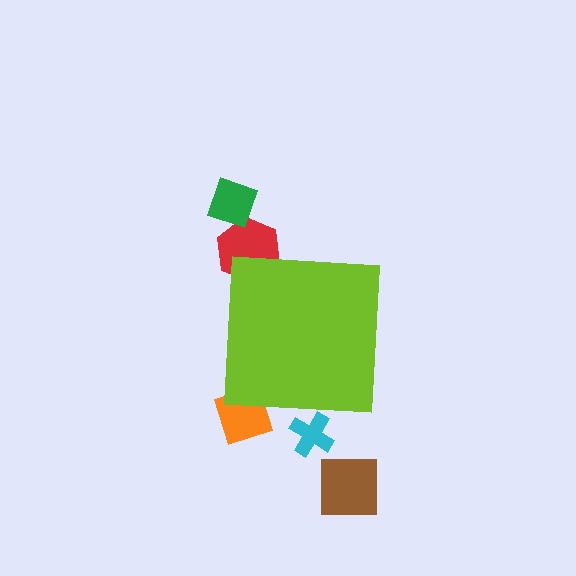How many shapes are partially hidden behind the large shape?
3 shapes are partially hidden.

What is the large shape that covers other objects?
A lime square.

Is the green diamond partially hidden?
No, the green diamond is fully visible.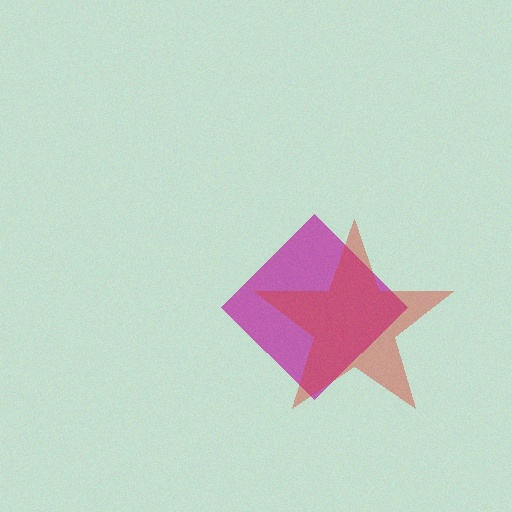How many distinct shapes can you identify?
There are 2 distinct shapes: a magenta diamond, a red star.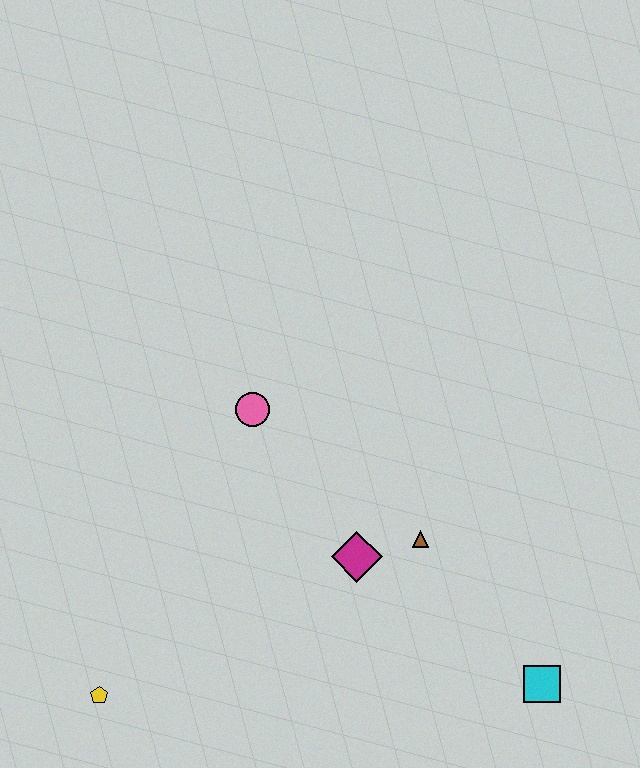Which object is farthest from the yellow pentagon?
The cyan square is farthest from the yellow pentagon.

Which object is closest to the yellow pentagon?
The magenta diamond is closest to the yellow pentagon.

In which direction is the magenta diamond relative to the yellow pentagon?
The magenta diamond is to the right of the yellow pentagon.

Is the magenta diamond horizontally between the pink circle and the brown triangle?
Yes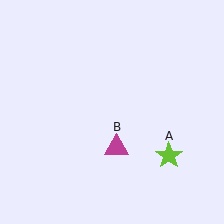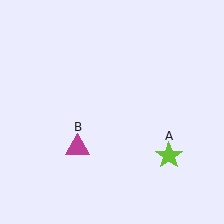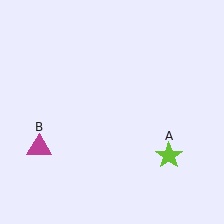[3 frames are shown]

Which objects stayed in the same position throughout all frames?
Lime star (object A) remained stationary.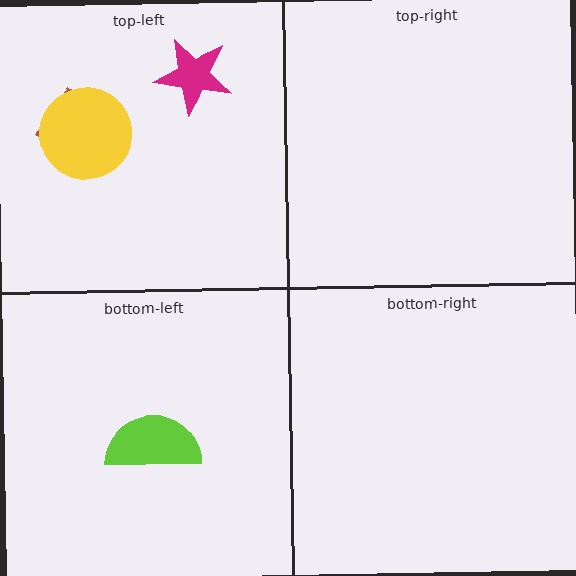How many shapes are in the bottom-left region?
1.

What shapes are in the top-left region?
The magenta star, the brown diamond, the yellow circle.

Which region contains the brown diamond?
The top-left region.